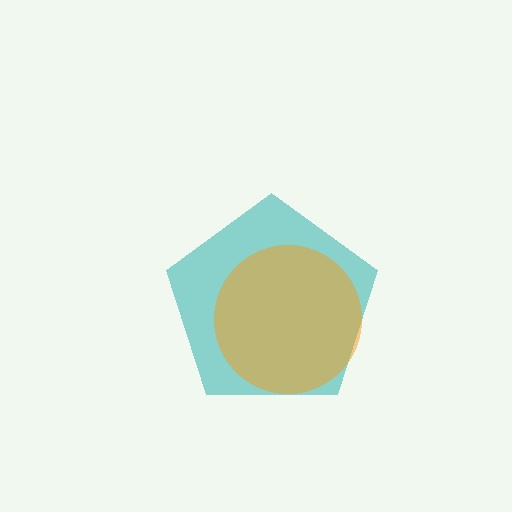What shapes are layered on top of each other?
The layered shapes are: a teal pentagon, an orange circle.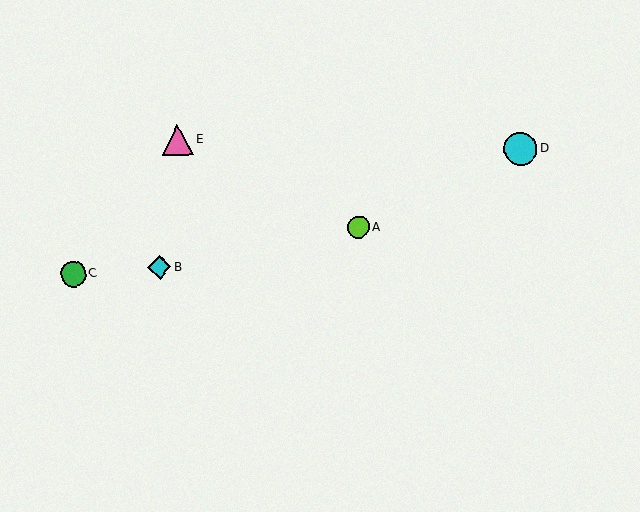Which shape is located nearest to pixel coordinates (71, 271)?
The green circle (labeled C) at (73, 274) is nearest to that location.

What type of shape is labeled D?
Shape D is a cyan circle.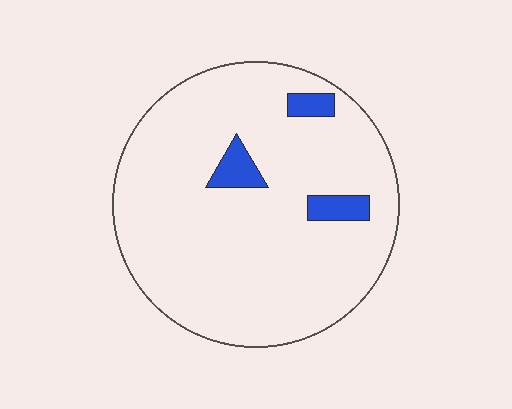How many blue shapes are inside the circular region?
3.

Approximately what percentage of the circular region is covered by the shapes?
Approximately 5%.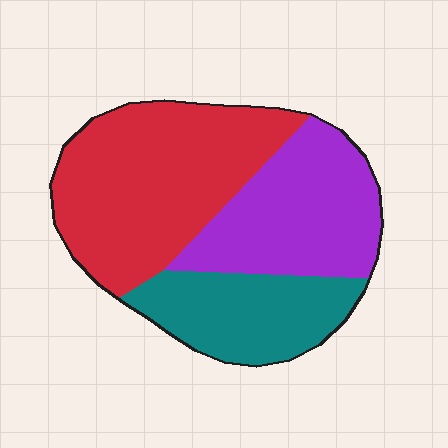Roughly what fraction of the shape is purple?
Purple covers about 30% of the shape.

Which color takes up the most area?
Red, at roughly 45%.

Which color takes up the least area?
Teal, at roughly 25%.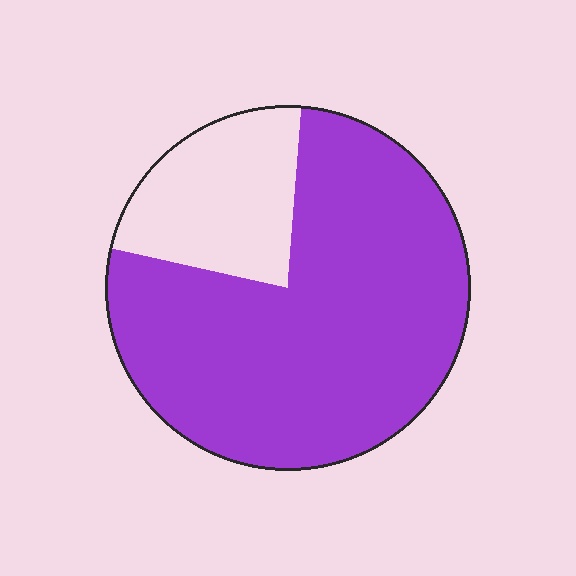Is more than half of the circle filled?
Yes.